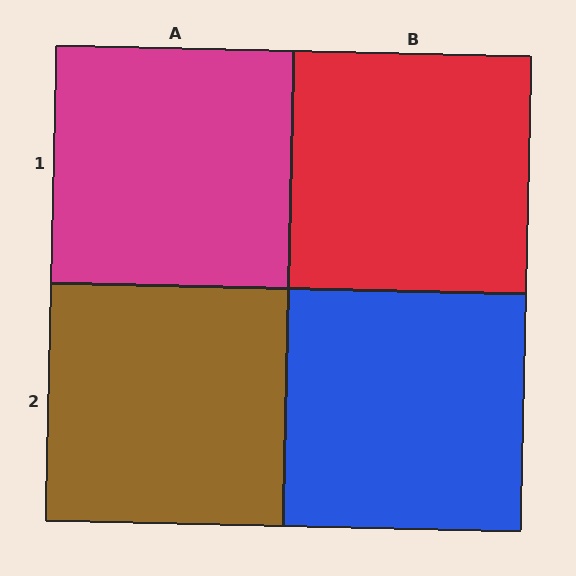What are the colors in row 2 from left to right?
Brown, blue.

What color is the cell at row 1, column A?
Magenta.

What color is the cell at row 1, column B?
Red.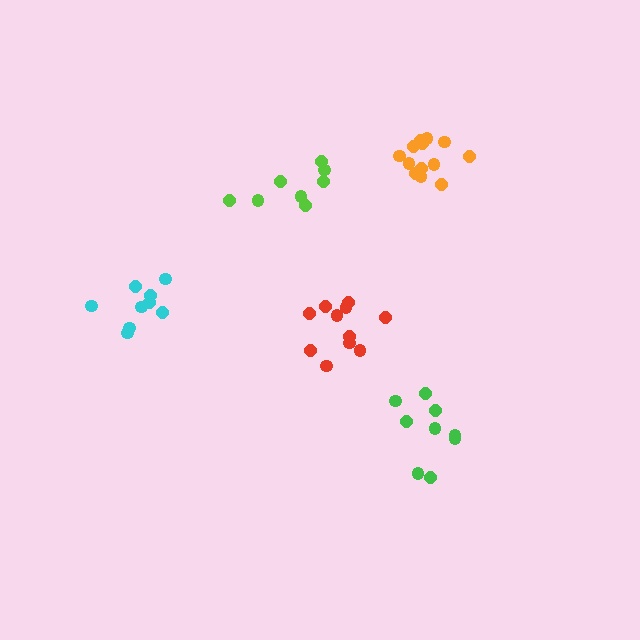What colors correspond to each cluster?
The clusters are colored: cyan, red, lime, orange, green.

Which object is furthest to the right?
The orange cluster is rightmost.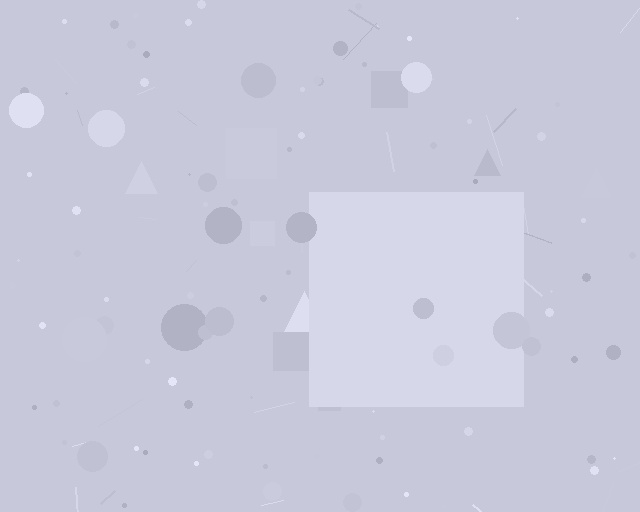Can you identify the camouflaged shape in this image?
The camouflaged shape is a square.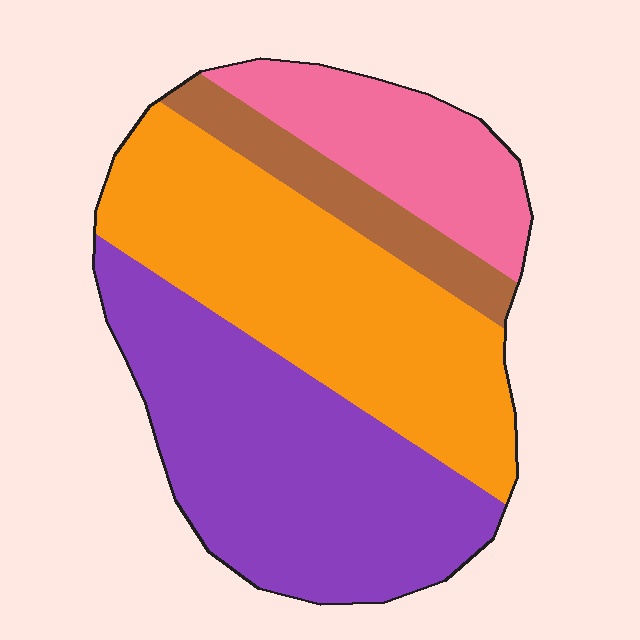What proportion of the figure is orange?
Orange covers around 35% of the figure.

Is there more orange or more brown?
Orange.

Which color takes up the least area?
Brown, at roughly 10%.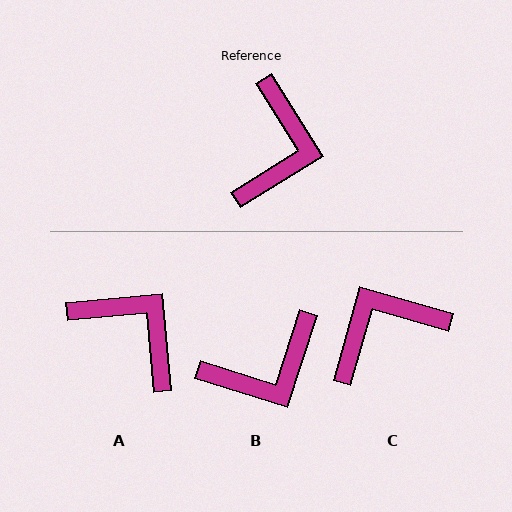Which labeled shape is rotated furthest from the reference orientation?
C, about 132 degrees away.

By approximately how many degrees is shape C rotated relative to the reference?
Approximately 132 degrees counter-clockwise.